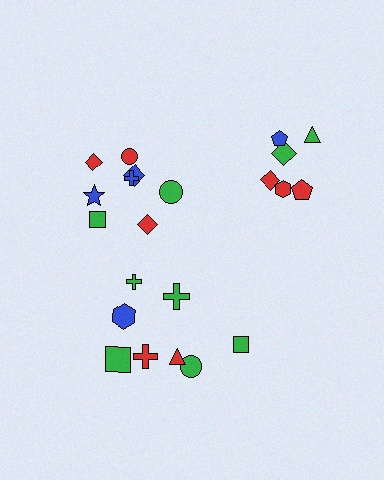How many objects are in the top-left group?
There are 8 objects.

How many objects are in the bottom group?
There are 8 objects.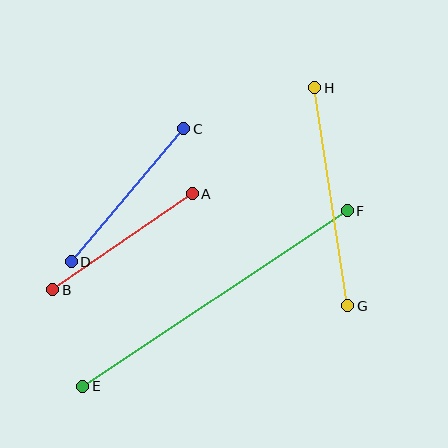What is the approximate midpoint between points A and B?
The midpoint is at approximately (122, 242) pixels.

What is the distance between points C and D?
The distance is approximately 174 pixels.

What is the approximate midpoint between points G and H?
The midpoint is at approximately (331, 197) pixels.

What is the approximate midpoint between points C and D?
The midpoint is at approximately (128, 195) pixels.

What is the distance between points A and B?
The distance is approximately 169 pixels.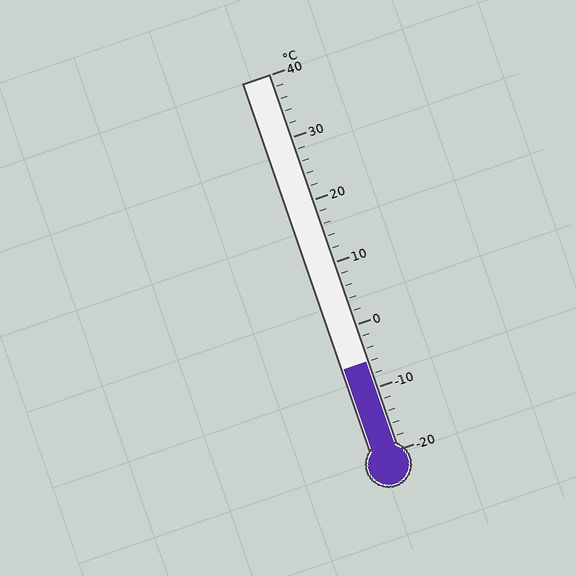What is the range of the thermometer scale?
The thermometer scale ranges from -20°C to 40°C.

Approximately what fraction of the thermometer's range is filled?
The thermometer is filled to approximately 25% of its range.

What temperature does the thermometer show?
The thermometer shows approximately -6°C.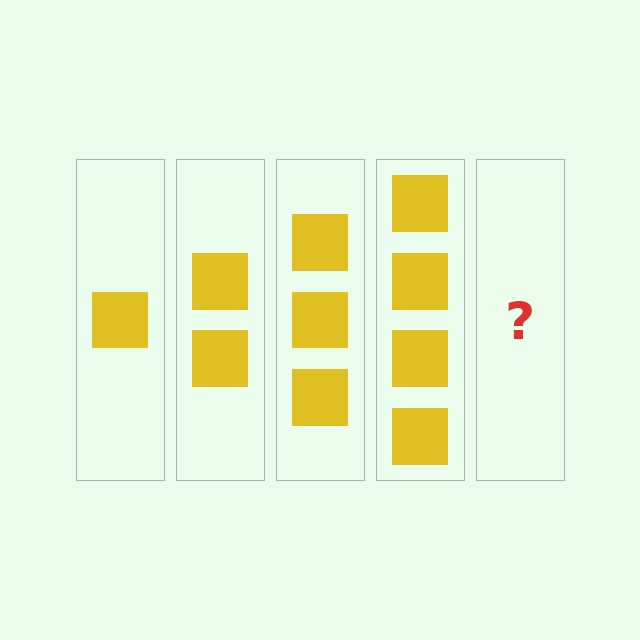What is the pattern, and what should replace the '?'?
The pattern is that each step adds one more square. The '?' should be 5 squares.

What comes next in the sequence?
The next element should be 5 squares.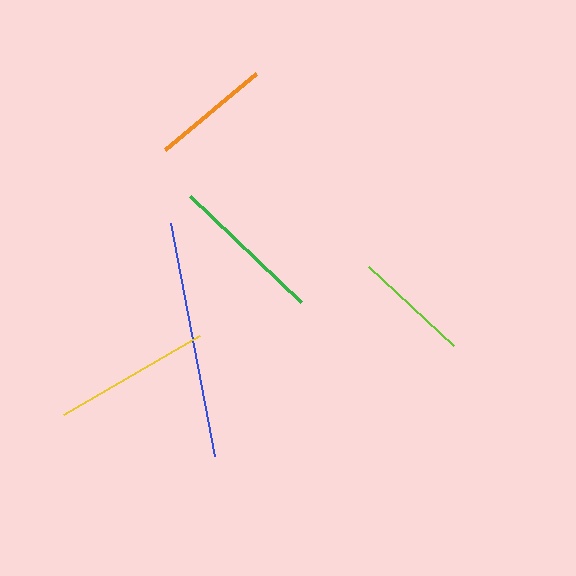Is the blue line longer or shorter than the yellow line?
The blue line is longer than the yellow line.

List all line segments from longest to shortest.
From longest to shortest: blue, yellow, green, orange, lime.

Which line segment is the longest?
The blue line is the longest at approximately 237 pixels.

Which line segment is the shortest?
The lime line is the shortest at approximately 117 pixels.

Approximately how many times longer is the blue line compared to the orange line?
The blue line is approximately 2.0 times the length of the orange line.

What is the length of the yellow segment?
The yellow segment is approximately 157 pixels long.